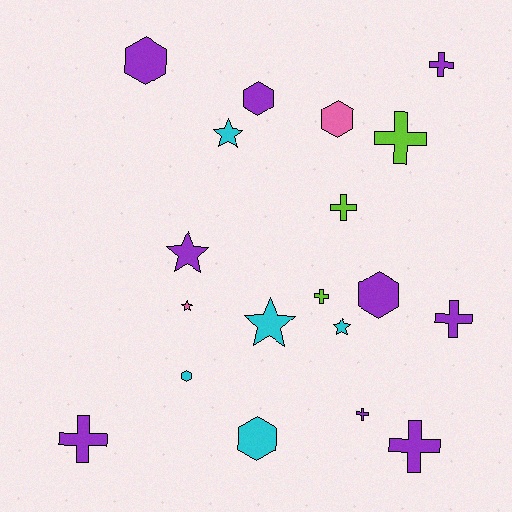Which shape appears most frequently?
Cross, with 8 objects.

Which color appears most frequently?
Purple, with 9 objects.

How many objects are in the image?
There are 19 objects.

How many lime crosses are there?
There are 3 lime crosses.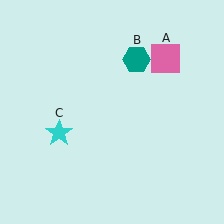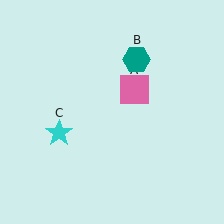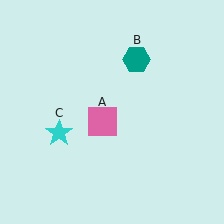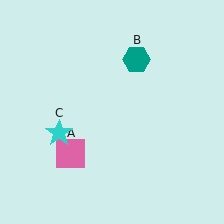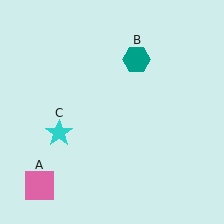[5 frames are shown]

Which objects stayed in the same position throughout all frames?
Teal hexagon (object B) and cyan star (object C) remained stationary.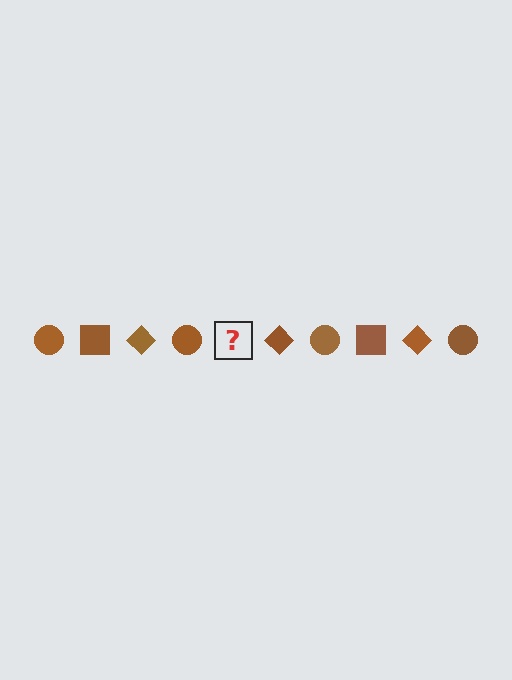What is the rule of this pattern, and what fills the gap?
The rule is that the pattern cycles through circle, square, diamond shapes in brown. The gap should be filled with a brown square.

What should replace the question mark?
The question mark should be replaced with a brown square.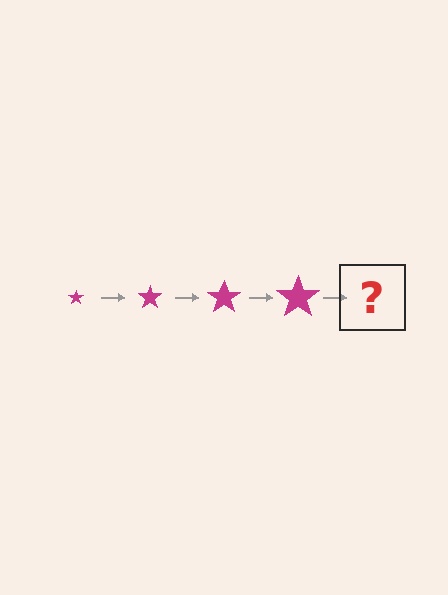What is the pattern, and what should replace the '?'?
The pattern is that the star gets progressively larger each step. The '?' should be a magenta star, larger than the previous one.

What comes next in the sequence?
The next element should be a magenta star, larger than the previous one.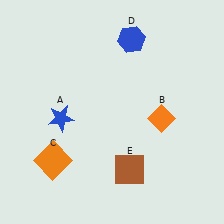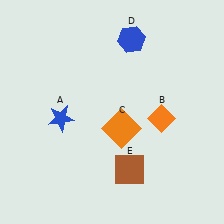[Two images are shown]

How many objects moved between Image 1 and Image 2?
1 object moved between the two images.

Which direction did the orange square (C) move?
The orange square (C) moved right.